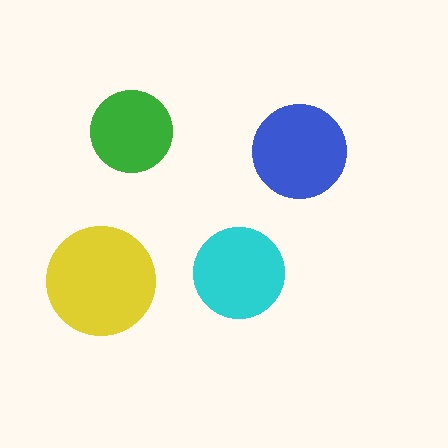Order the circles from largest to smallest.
the yellow one, the blue one, the cyan one, the green one.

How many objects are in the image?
There are 4 objects in the image.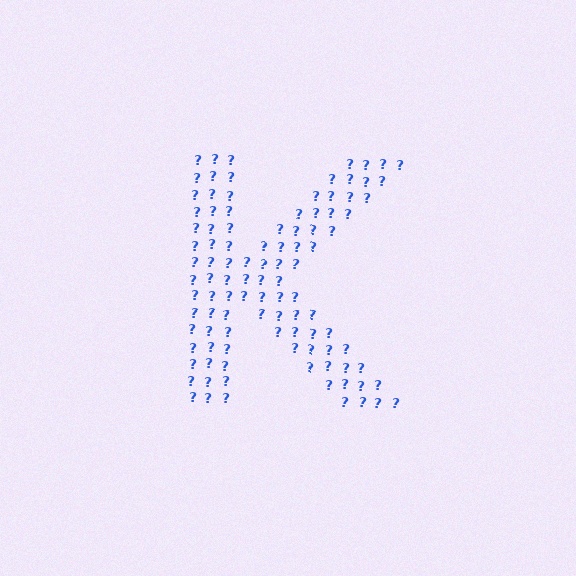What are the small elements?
The small elements are question marks.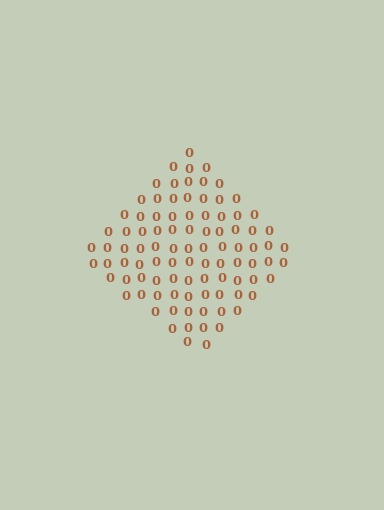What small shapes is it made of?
It is made of small digit 0's.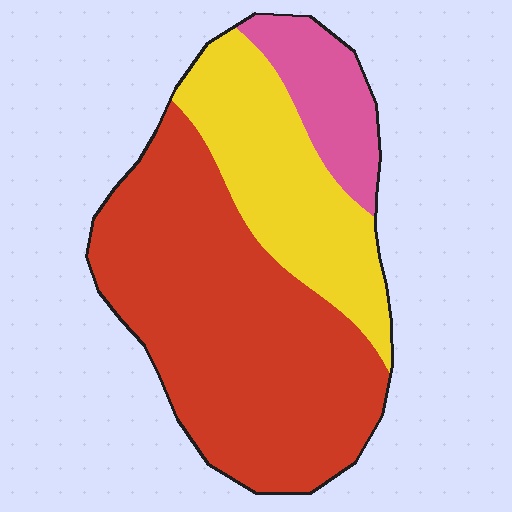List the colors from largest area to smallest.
From largest to smallest: red, yellow, pink.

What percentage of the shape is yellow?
Yellow takes up about one quarter (1/4) of the shape.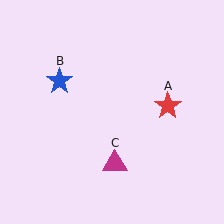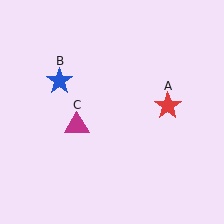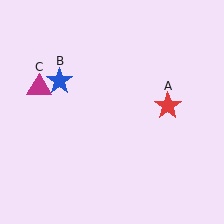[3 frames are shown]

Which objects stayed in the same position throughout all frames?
Red star (object A) and blue star (object B) remained stationary.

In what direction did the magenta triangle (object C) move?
The magenta triangle (object C) moved up and to the left.